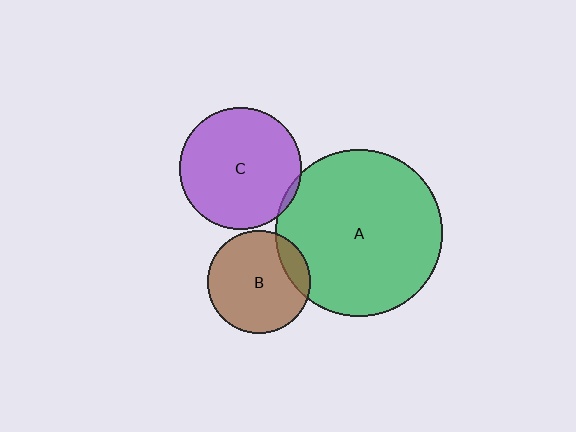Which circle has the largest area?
Circle A (green).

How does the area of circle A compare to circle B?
Approximately 2.6 times.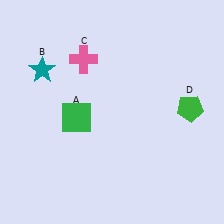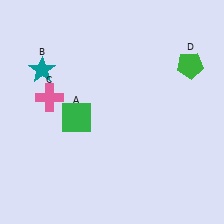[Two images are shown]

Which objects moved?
The objects that moved are: the pink cross (C), the green pentagon (D).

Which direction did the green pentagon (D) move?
The green pentagon (D) moved up.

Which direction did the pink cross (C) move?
The pink cross (C) moved down.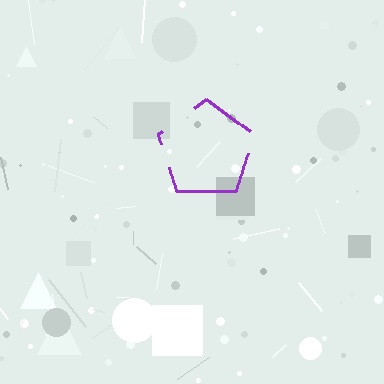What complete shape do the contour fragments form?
The contour fragments form a pentagon.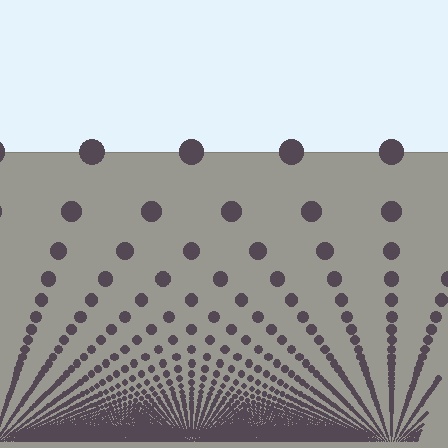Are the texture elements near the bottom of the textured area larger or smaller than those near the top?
Smaller. The gradient is inverted — elements near the bottom are smaller and denser.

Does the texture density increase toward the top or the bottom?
Density increases toward the bottom.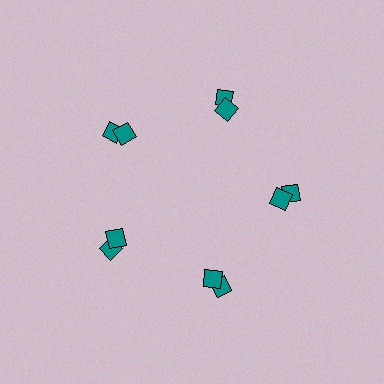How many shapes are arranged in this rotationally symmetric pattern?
There are 10 shapes, arranged in 5 groups of 2.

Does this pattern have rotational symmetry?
Yes, this pattern has 5-fold rotational symmetry. It looks the same after rotating 72 degrees around the center.